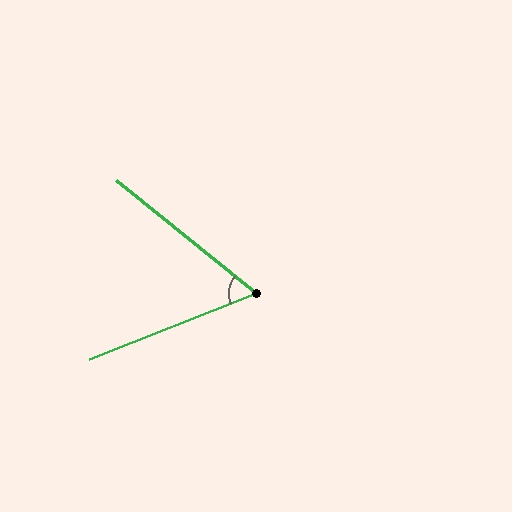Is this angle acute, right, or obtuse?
It is acute.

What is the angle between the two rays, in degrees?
Approximately 61 degrees.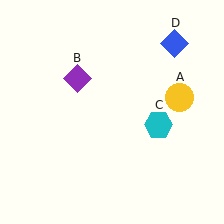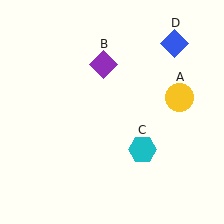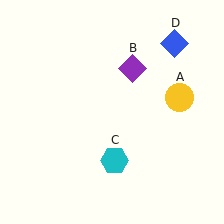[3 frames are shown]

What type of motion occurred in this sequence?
The purple diamond (object B), cyan hexagon (object C) rotated clockwise around the center of the scene.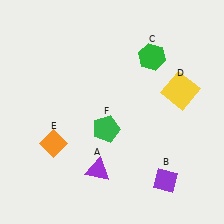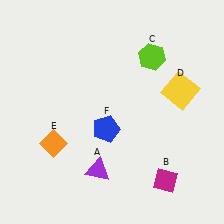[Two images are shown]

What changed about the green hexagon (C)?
In Image 1, C is green. In Image 2, it changed to lime.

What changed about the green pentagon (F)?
In Image 1, F is green. In Image 2, it changed to blue.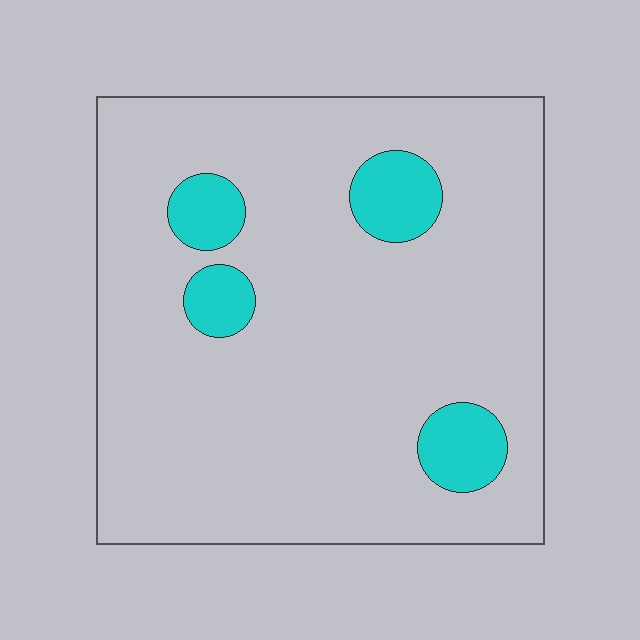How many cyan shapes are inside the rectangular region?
4.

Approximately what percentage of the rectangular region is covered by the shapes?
Approximately 10%.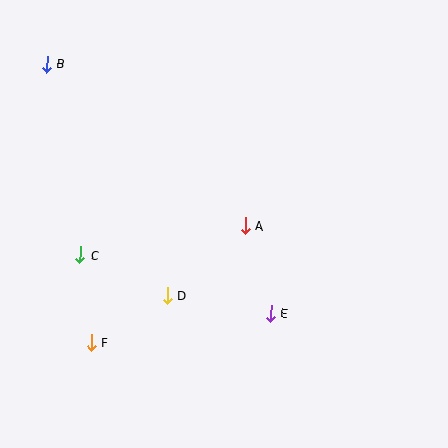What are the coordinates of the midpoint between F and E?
The midpoint between F and E is at (181, 328).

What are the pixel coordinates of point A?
Point A is at (245, 225).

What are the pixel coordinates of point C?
Point C is at (81, 255).